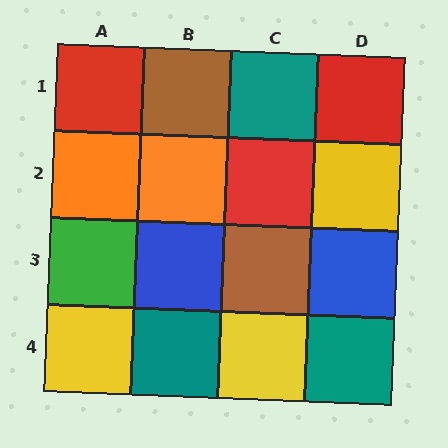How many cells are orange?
2 cells are orange.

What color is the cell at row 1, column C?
Teal.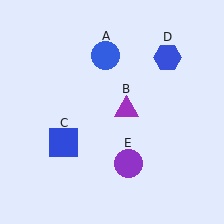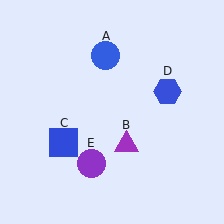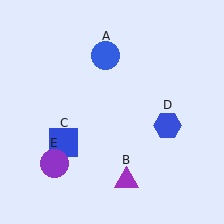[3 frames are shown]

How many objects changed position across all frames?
3 objects changed position: purple triangle (object B), blue hexagon (object D), purple circle (object E).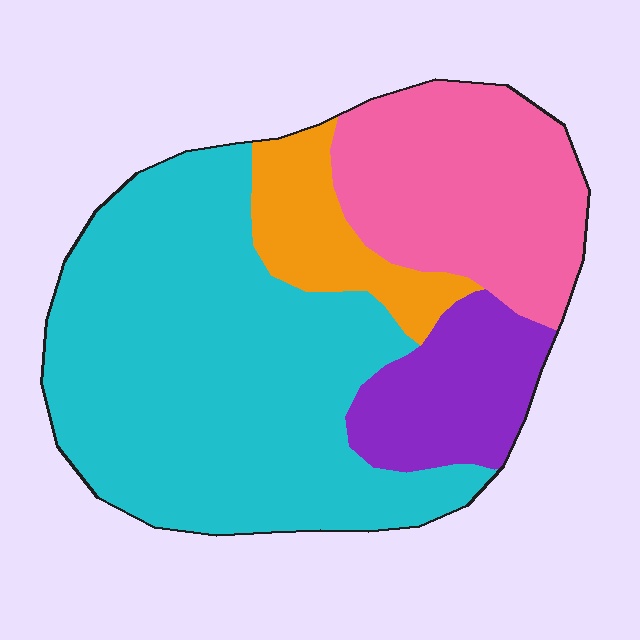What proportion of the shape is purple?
Purple takes up about one eighth (1/8) of the shape.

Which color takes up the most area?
Cyan, at roughly 55%.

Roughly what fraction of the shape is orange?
Orange takes up about one tenth (1/10) of the shape.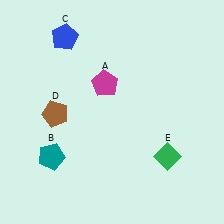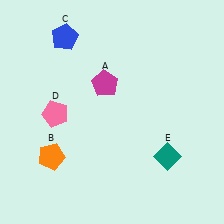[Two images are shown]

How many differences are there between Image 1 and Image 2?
There are 3 differences between the two images.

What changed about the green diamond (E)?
In Image 1, E is green. In Image 2, it changed to teal.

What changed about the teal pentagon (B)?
In Image 1, B is teal. In Image 2, it changed to orange.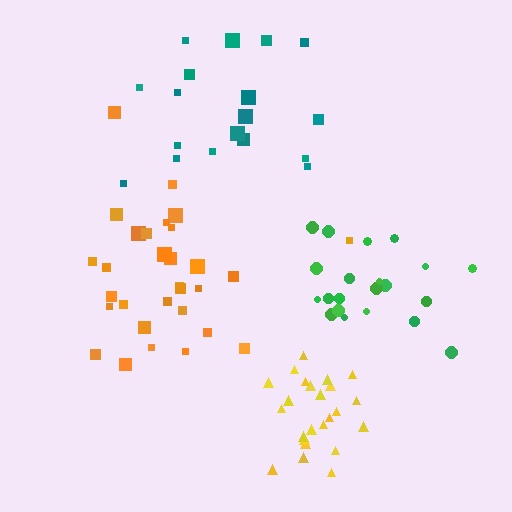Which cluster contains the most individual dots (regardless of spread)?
Orange (30).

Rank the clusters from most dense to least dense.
yellow, green, orange, teal.